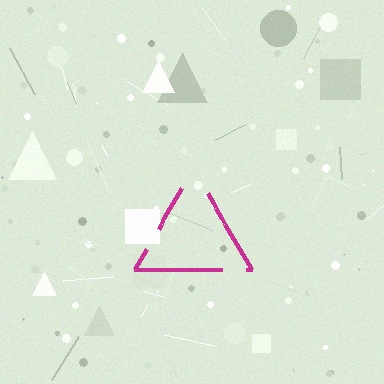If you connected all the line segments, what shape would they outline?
They would outline a triangle.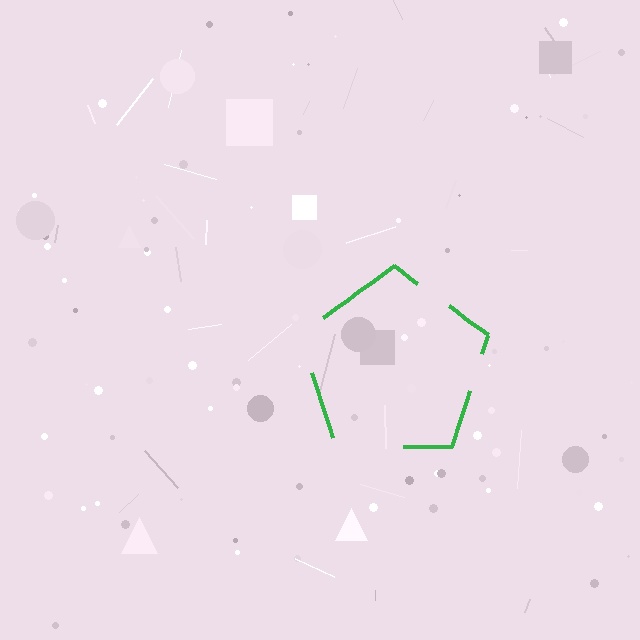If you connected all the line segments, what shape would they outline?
They would outline a pentagon.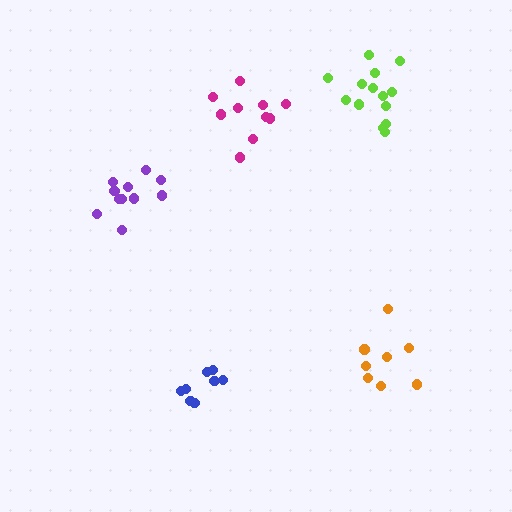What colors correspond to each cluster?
The clusters are colored: blue, orange, magenta, purple, lime.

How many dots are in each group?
Group 1: 8 dots, Group 2: 8 dots, Group 3: 10 dots, Group 4: 11 dots, Group 5: 14 dots (51 total).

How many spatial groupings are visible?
There are 5 spatial groupings.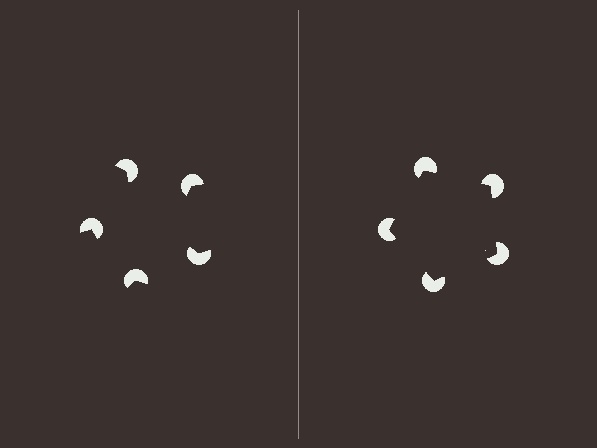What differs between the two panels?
The pac-man discs are positioned identically on both sides; only the wedge orientations differ. On the right they align to a pentagon; on the left they are misaligned.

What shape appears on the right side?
An illusory pentagon.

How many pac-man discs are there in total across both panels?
10 — 5 on each side.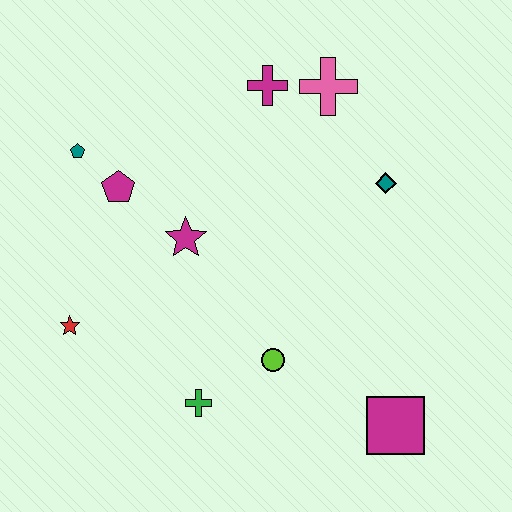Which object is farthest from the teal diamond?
The red star is farthest from the teal diamond.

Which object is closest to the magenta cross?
The pink cross is closest to the magenta cross.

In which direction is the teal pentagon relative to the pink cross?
The teal pentagon is to the left of the pink cross.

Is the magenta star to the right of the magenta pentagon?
Yes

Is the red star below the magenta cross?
Yes